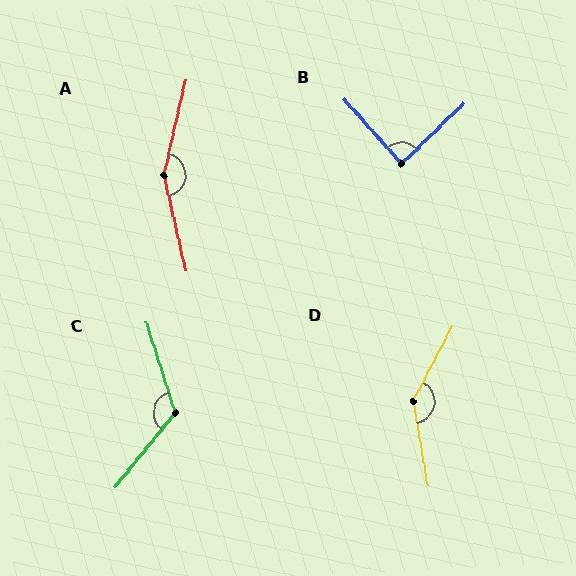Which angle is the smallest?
B, at approximately 87 degrees.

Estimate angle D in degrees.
Approximately 142 degrees.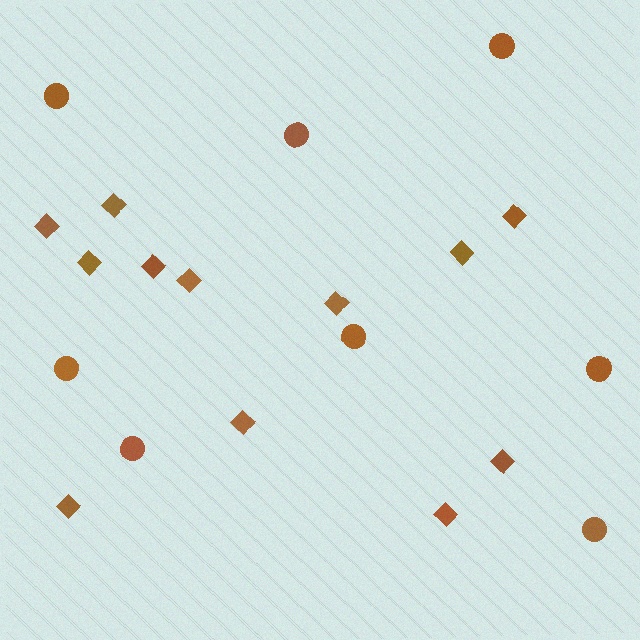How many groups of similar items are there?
There are 2 groups: one group of circles (8) and one group of diamonds (12).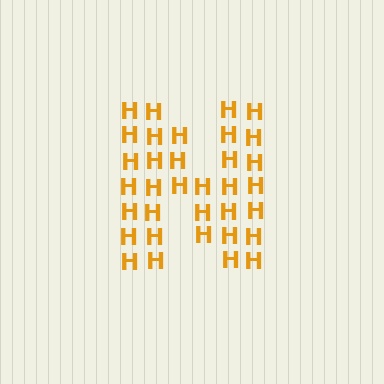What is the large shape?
The large shape is the letter N.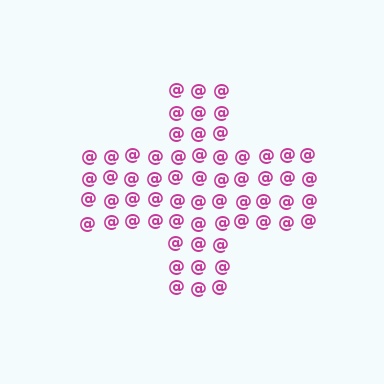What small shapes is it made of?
It is made of small at signs.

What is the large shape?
The large shape is a cross.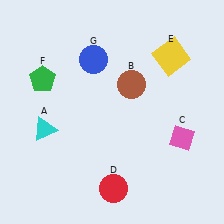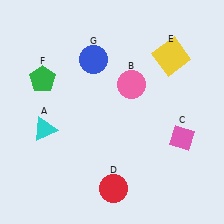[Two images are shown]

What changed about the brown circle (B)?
In Image 1, B is brown. In Image 2, it changed to pink.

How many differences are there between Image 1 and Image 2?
There is 1 difference between the two images.